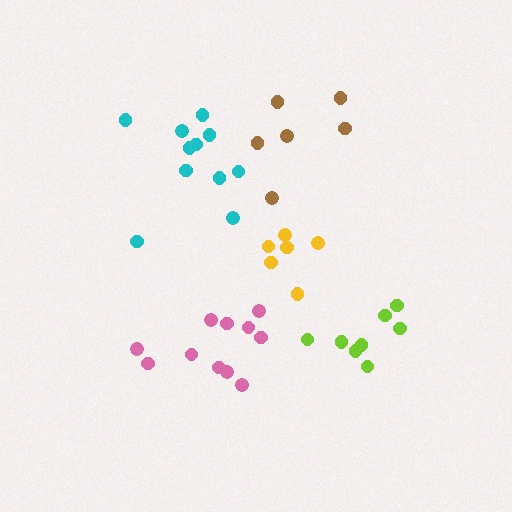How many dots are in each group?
Group 1: 11 dots, Group 2: 8 dots, Group 3: 6 dots, Group 4: 6 dots, Group 5: 11 dots (42 total).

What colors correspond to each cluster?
The clusters are colored: cyan, lime, brown, yellow, pink.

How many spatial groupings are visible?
There are 5 spatial groupings.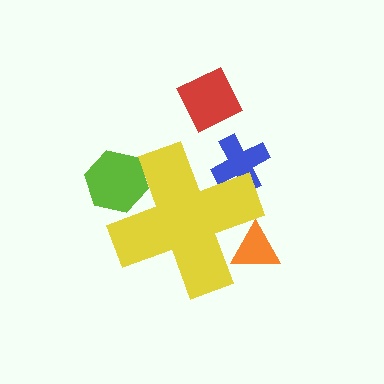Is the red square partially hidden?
No, the red square is fully visible.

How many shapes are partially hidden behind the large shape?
3 shapes are partially hidden.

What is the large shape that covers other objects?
A yellow cross.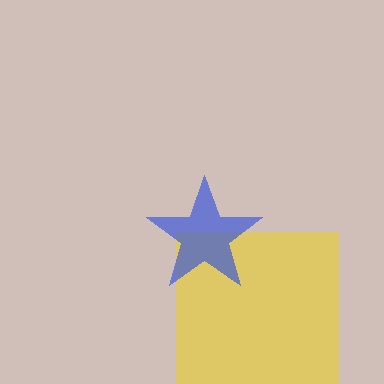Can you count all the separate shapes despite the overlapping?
Yes, there are 2 separate shapes.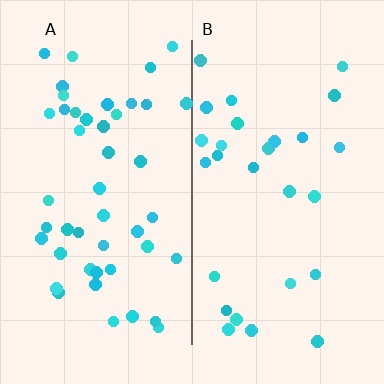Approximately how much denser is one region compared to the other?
Approximately 1.7× — region A over region B.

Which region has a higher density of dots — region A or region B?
A (the left).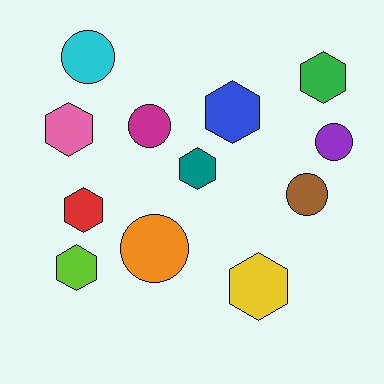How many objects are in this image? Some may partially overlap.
There are 12 objects.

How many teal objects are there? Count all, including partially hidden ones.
There is 1 teal object.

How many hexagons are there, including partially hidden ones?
There are 7 hexagons.